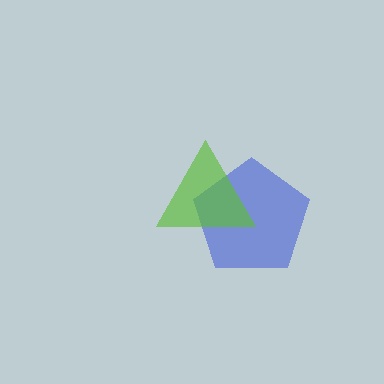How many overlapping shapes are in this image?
There are 2 overlapping shapes in the image.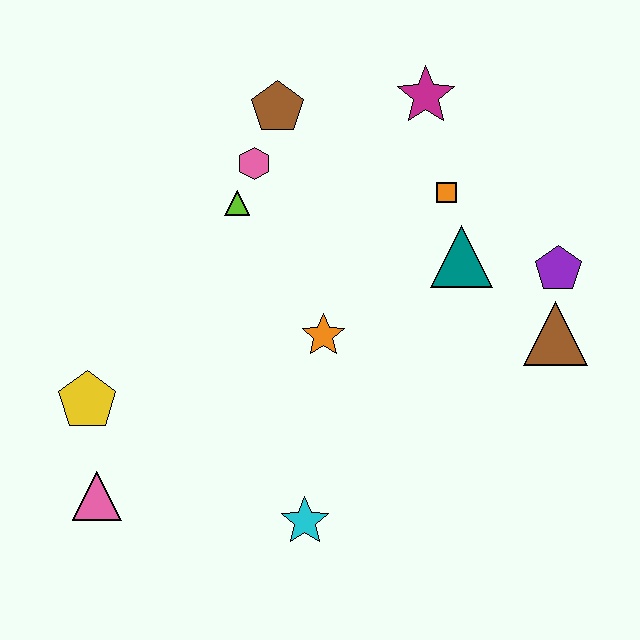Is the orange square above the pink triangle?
Yes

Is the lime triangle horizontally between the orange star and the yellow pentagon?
Yes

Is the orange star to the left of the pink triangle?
No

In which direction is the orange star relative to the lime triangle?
The orange star is below the lime triangle.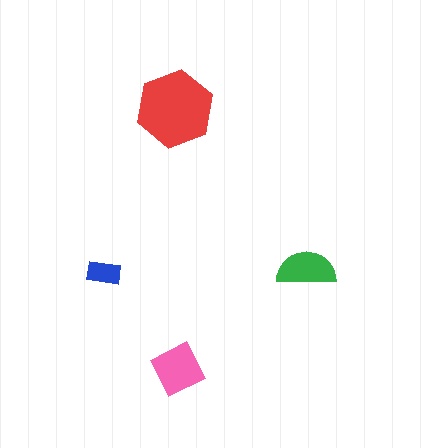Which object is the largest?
The red hexagon.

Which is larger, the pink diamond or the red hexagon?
The red hexagon.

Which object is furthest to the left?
The blue rectangle is leftmost.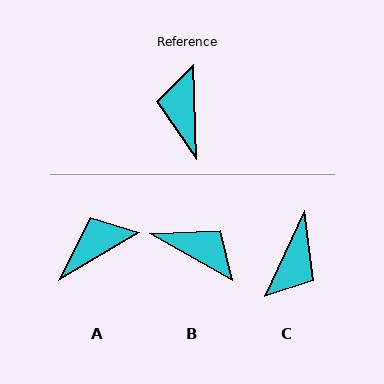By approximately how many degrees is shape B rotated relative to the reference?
Approximately 121 degrees clockwise.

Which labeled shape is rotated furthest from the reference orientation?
C, about 153 degrees away.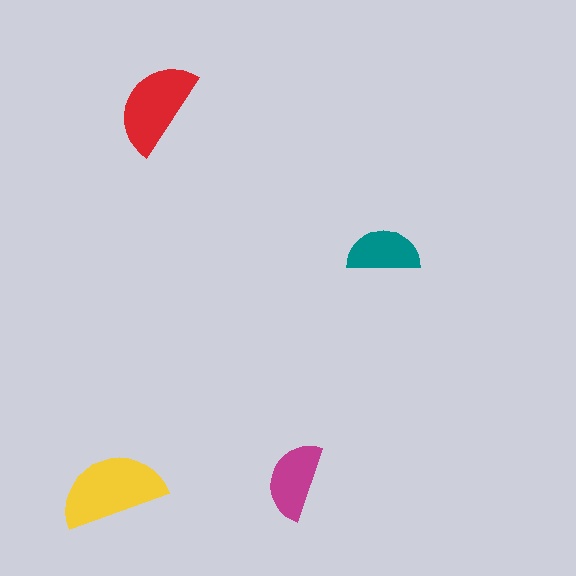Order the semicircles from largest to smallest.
the yellow one, the red one, the magenta one, the teal one.